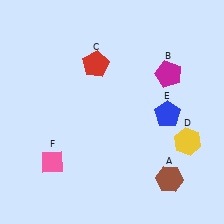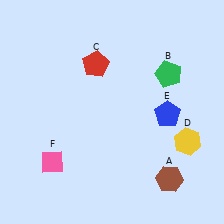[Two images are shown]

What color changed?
The pentagon (B) changed from magenta in Image 1 to green in Image 2.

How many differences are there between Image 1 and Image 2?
There is 1 difference between the two images.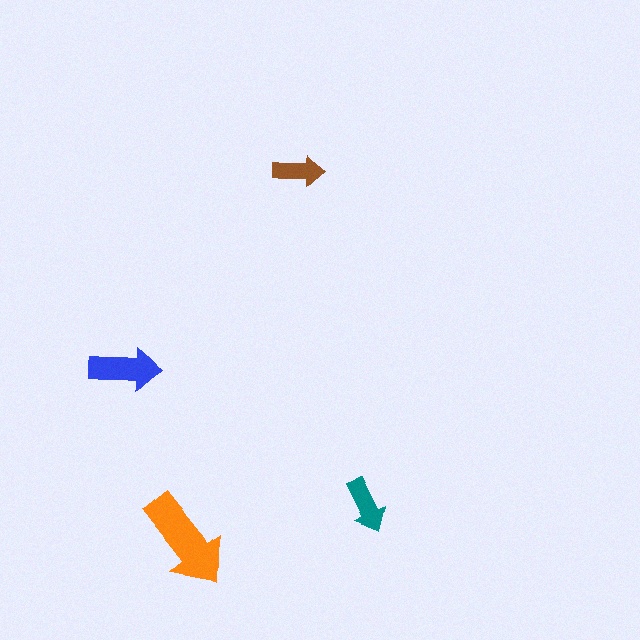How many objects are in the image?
There are 4 objects in the image.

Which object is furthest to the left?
The blue arrow is leftmost.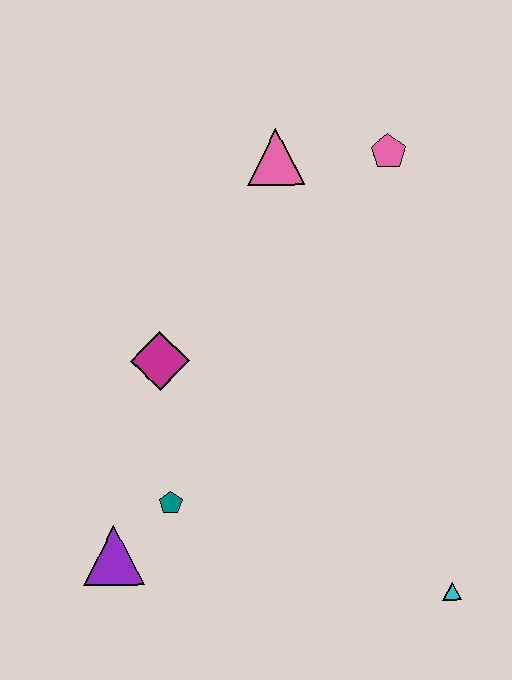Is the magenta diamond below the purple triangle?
No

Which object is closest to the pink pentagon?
The pink triangle is closest to the pink pentagon.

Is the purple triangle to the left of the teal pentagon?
Yes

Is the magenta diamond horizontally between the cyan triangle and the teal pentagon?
No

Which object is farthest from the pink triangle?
The cyan triangle is farthest from the pink triangle.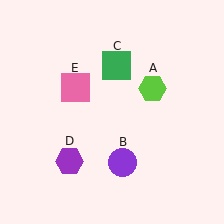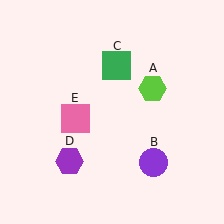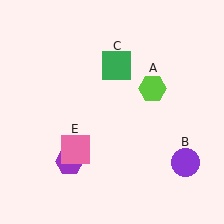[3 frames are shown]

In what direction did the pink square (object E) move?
The pink square (object E) moved down.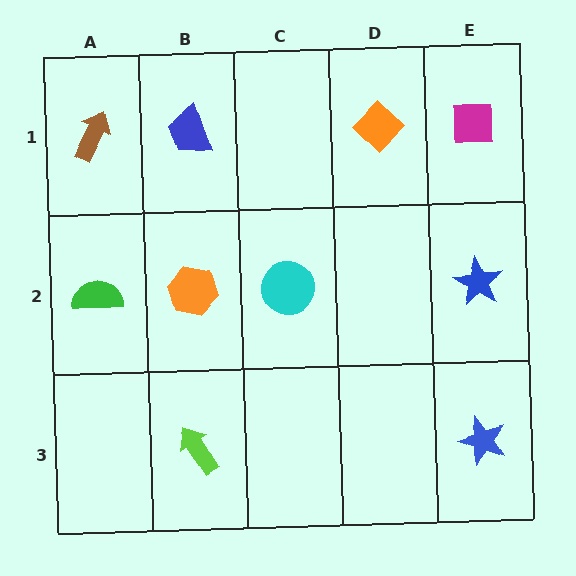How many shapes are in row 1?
4 shapes.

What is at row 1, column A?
A brown arrow.